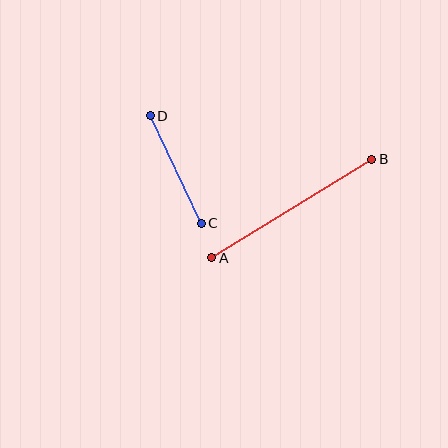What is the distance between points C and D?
The distance is approximately 119 pixels.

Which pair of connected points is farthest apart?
Points A and B are farthest apart.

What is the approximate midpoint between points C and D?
The midpoint is at approximately (176, 170) pixels.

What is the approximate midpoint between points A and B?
The midpoint is at approximately (292, 209) pixels.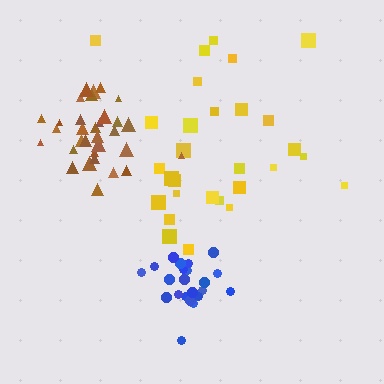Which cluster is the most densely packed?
Brown.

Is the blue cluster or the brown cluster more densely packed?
Brown.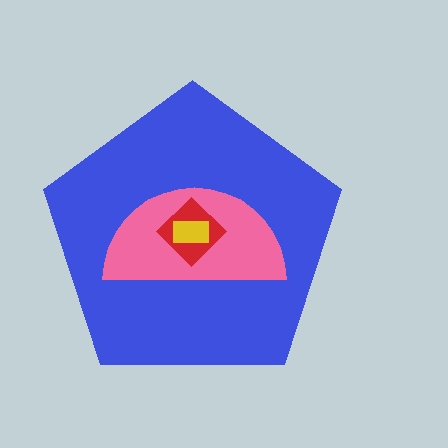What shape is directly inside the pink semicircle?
The red diamond.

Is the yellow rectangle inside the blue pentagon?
Yes.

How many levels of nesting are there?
4.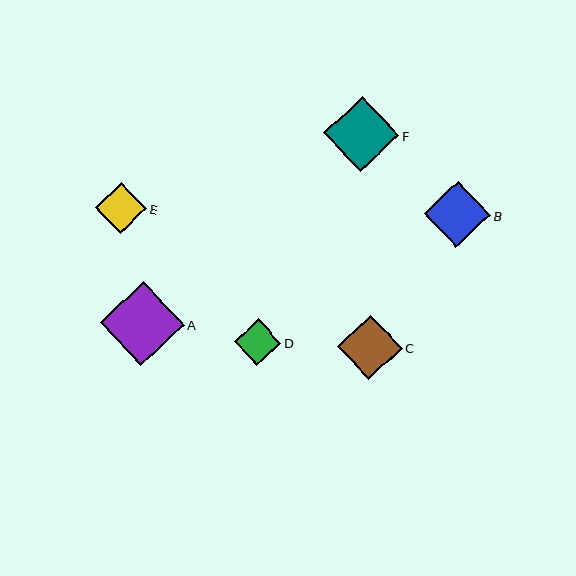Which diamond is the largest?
Diamond A is the largest with a size of approximately 84 pixels.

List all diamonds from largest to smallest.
From largest to smallest: A, F, B, C, E, D.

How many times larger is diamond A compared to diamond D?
Diamond A is approximately 1.8 times the size of diamond D.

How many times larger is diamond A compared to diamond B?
Diamond A is approximately 1.3 times the size of diamond B.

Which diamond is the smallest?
Diamond D is the smallest with a size of approximately 47 pixels.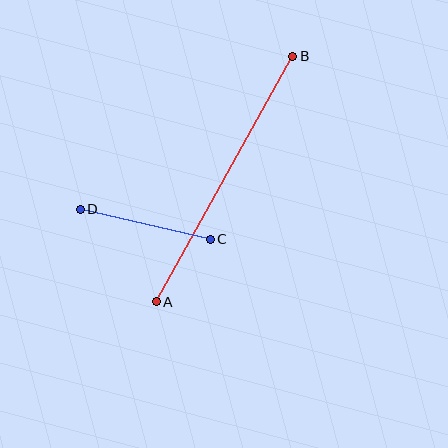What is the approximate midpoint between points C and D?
The midpoint is at approximately (145, 224) pixels.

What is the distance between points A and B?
The distance is approximately 281 pixels.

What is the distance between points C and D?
The distance is approximately 133 pixels.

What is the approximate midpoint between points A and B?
The midpoint is at approximately (225, 179) pixels.